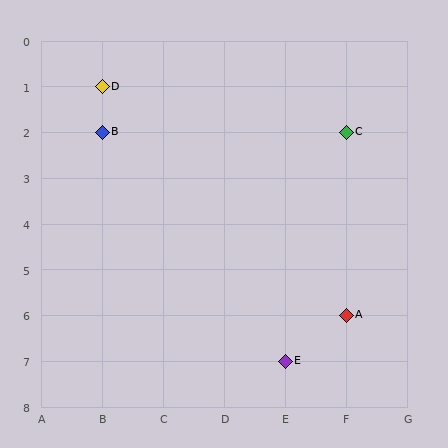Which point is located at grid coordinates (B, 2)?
Point B is at (B, 2).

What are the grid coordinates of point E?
Point E is at grid coordinates (E, 7).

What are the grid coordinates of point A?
Point A is at grid coordinates (F, 6).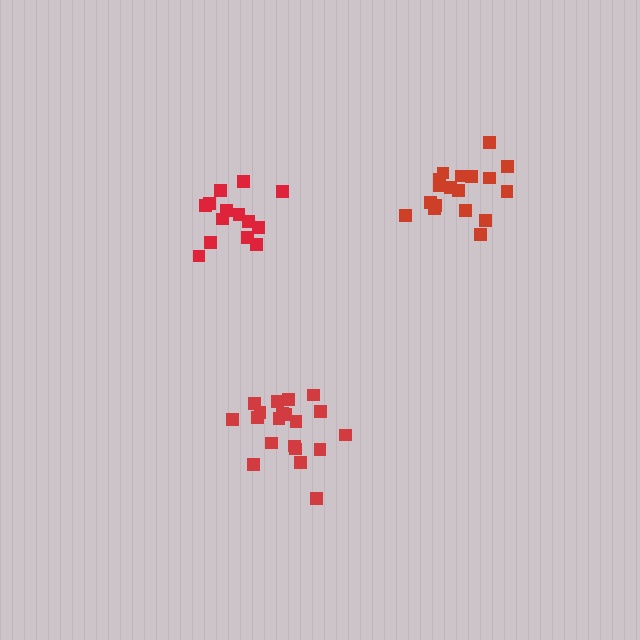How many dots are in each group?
Group 1: 20 dots, Group 2: 18 dots, Group 3: 14 dots (52 total).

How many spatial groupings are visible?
There are 3 spatial groupings.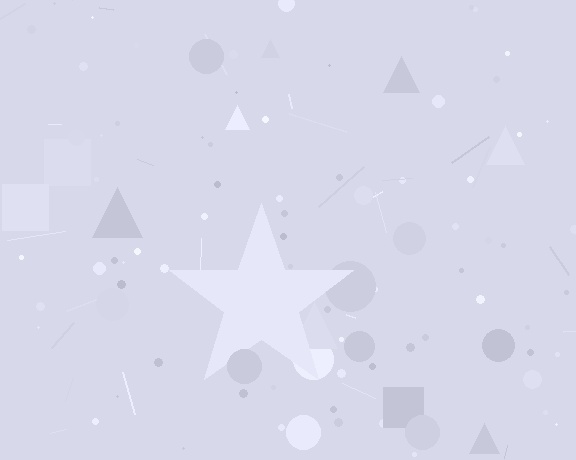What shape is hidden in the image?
A star is hidden in the image.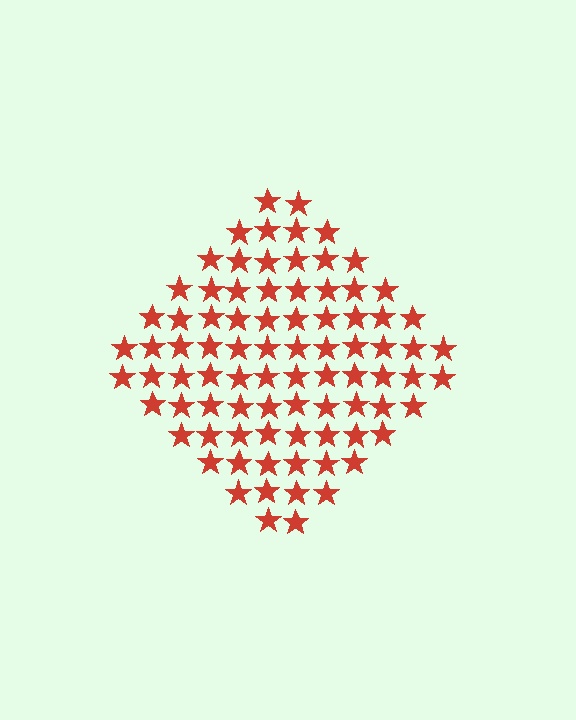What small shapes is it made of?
It is made of small stars.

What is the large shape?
The large shape is a diamond.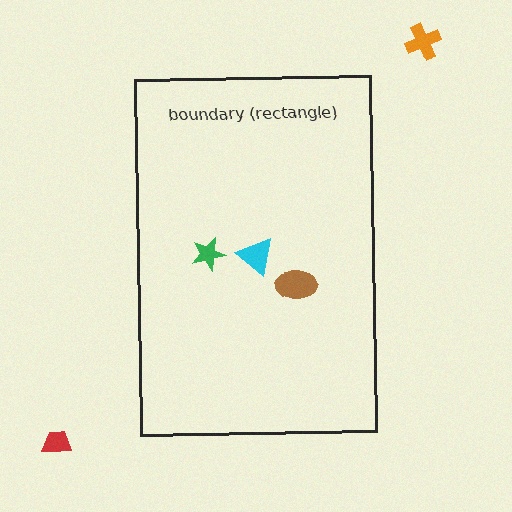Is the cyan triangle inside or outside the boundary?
Inside.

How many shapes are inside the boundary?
3 inside, 2 outside.